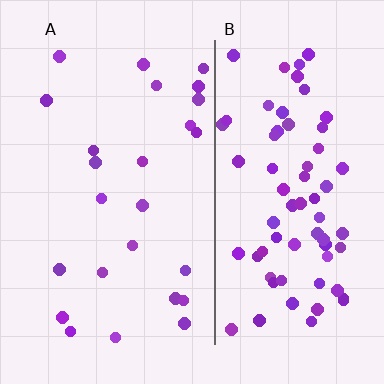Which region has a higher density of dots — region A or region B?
B (the right).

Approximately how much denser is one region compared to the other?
Approximately 2.9× — region B over region A.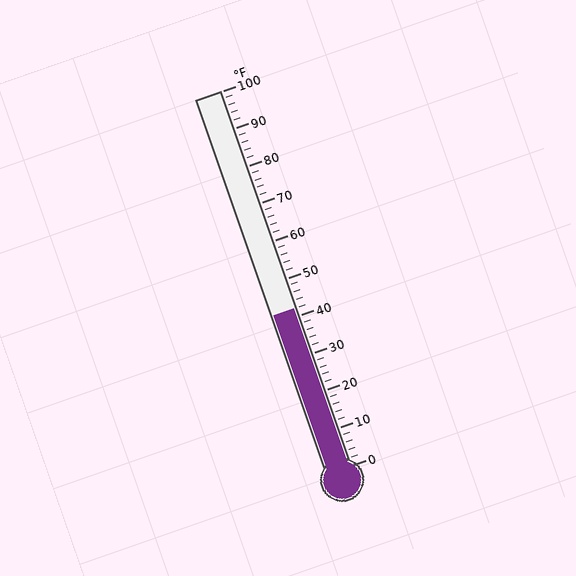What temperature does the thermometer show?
The thermometer shows approximately 42°F.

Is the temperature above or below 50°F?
The temperature is below 50°F.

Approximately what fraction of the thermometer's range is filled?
The thermometer is filled to approximately 40% of its range.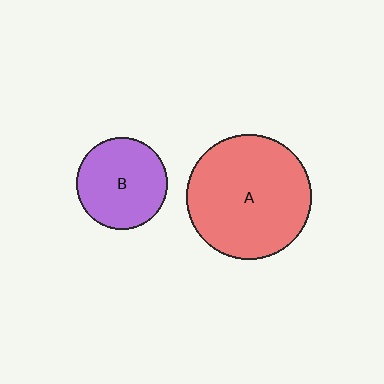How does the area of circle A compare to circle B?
Approximately 1.9 times.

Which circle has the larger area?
Circle A (red).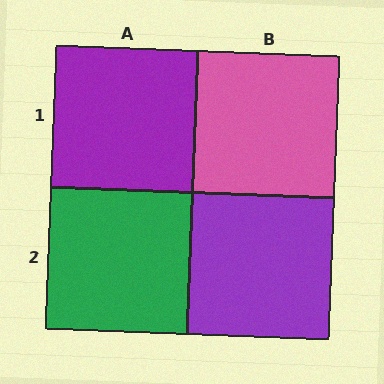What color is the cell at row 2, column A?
Green.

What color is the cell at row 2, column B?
Purple.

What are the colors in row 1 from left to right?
Purple, pink.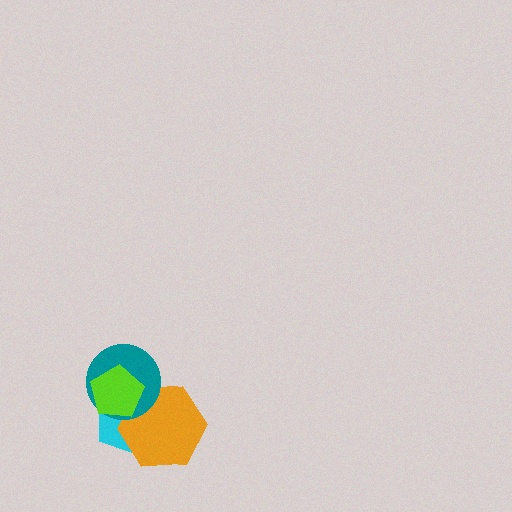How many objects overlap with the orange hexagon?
3 objects overlap with the orange hexagon.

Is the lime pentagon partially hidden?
No, no other shape covers it.